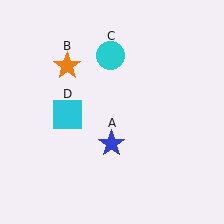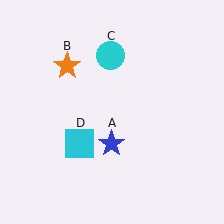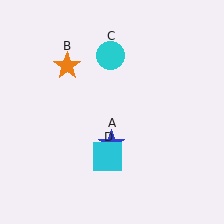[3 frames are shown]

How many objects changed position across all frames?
1 object changed position: cyan square (object D).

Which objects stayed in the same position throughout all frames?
Blue star (object A) and orange star (object B) and cyan circle (object C) remained stationary.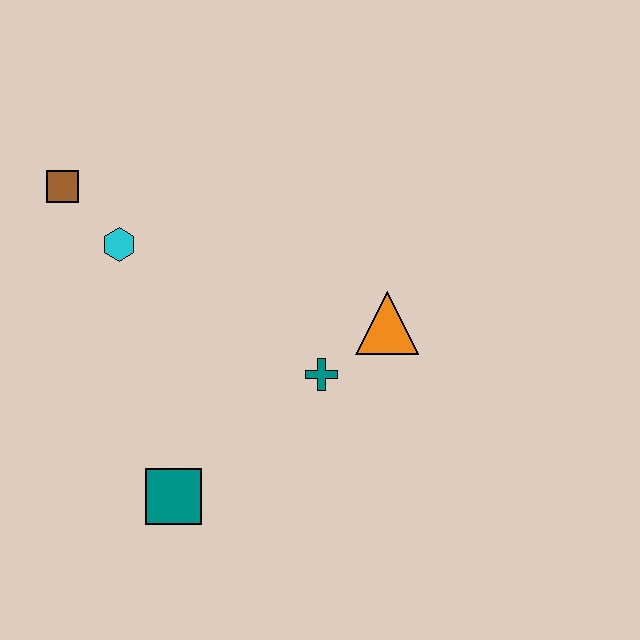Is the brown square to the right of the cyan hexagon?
No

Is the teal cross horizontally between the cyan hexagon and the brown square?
No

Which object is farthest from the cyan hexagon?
The orange triangle is farthest from the cyan hexagon.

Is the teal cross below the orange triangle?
Yes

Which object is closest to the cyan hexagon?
The brown square is closest to the cyan hexagon.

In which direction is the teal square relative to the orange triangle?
The teal square is to the left of the orange triangle.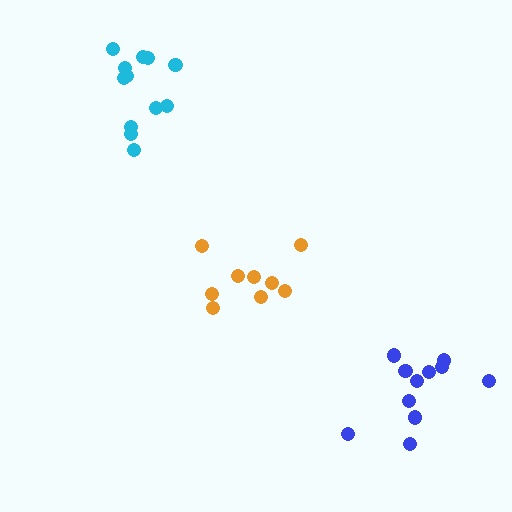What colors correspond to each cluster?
The clusters are colored: orange, cyan, blue.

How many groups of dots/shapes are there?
There are 3 groups.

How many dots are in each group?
Group 1: 9 dots, Group 2: 12 dots, Group 3: 11 dots (32 total).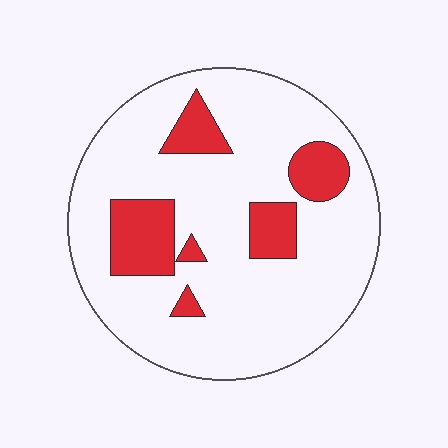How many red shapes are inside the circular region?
6.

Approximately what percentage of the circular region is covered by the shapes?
Approximately 20%.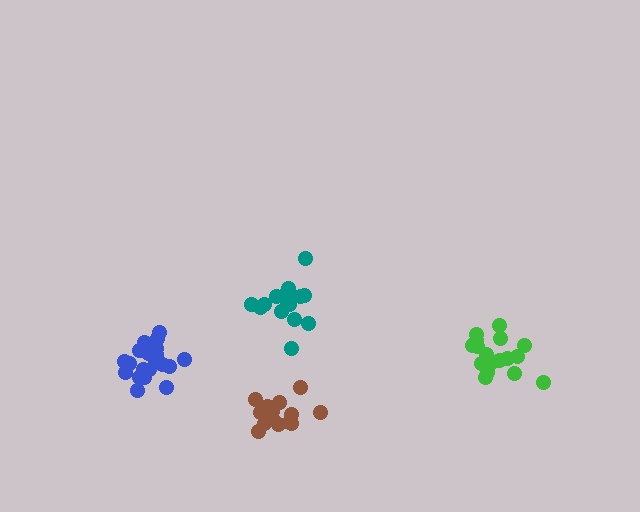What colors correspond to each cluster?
The clusters are colored: green, teal, blue, brown.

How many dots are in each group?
Group 1: 18 dots, Group 2: 15 dots, Group 3: 20 dots, Group 4: 15 dots (68 total).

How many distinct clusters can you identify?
There are 4 distinct clusters.